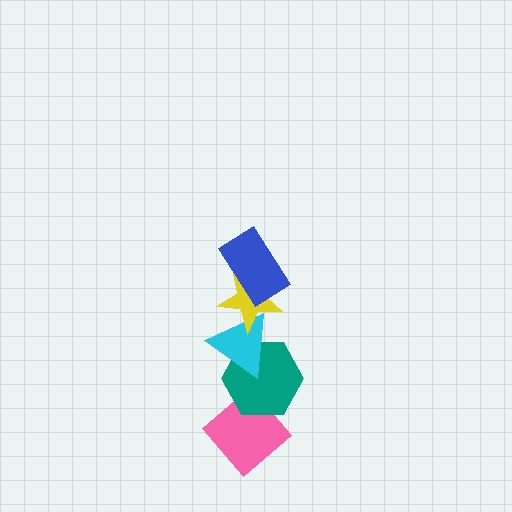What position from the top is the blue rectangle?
The blue rectangle is 1st from the top.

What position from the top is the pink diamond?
The pink diamond is 5th from the top.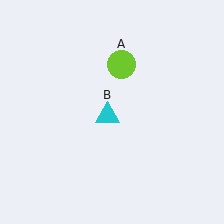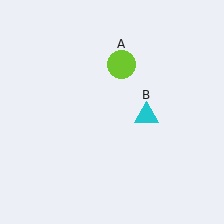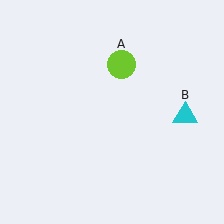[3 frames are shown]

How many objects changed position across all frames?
1 object changed position: cyan triangle (object B).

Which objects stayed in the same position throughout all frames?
Lime circle (object A) remained stationary.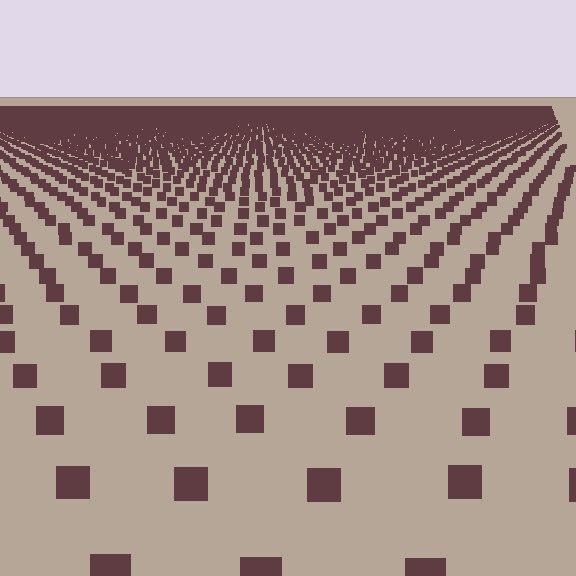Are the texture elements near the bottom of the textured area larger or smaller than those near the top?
Larger. Near the bottom, elements are closer to the viewer and appear at a bigger on-screen size.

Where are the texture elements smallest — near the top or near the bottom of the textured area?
Near the top.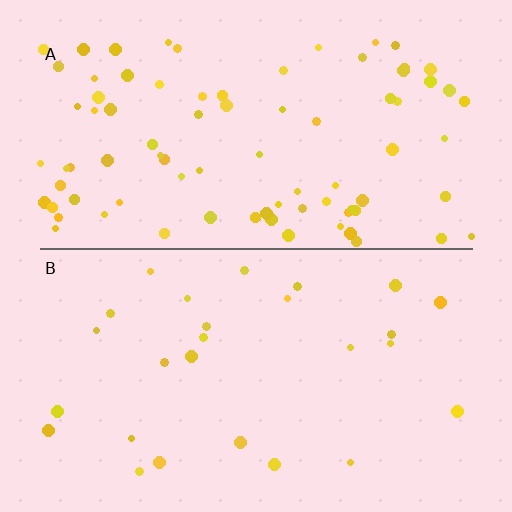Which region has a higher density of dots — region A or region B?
A (the top).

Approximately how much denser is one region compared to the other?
Approximately 3.1× — region A over region B.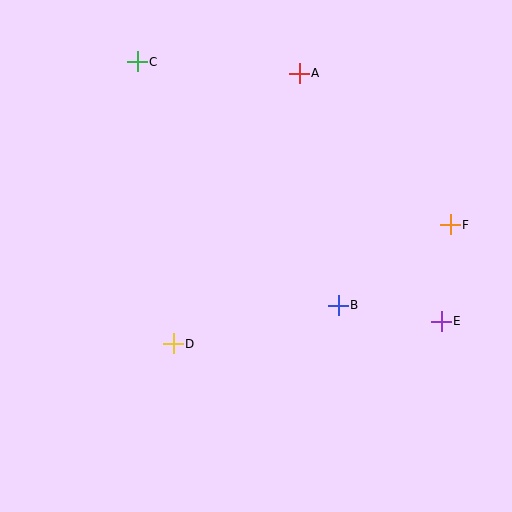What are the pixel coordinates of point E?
Point E is at (441, 321).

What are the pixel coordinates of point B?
Point B is at (338, 305).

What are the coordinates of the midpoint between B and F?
The midpoint between B and F is at (394, 265).